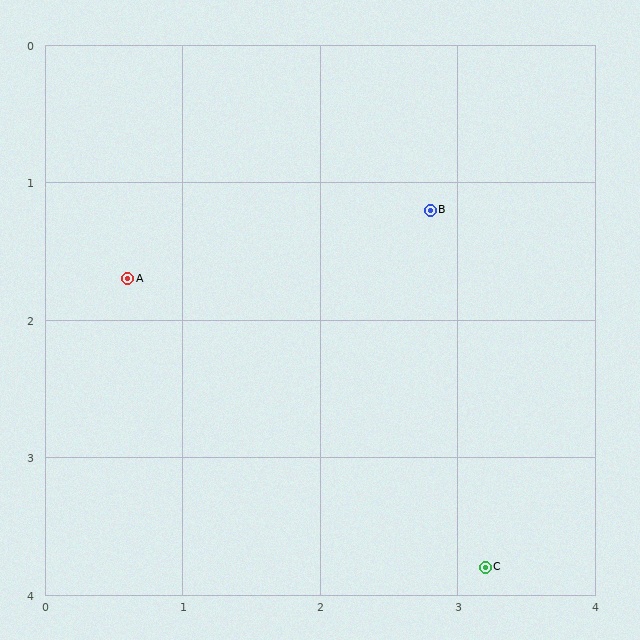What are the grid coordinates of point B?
Point B is at approximately (2.8, 1.2).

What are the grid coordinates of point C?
Point C is at approximately (3.2, 3.8).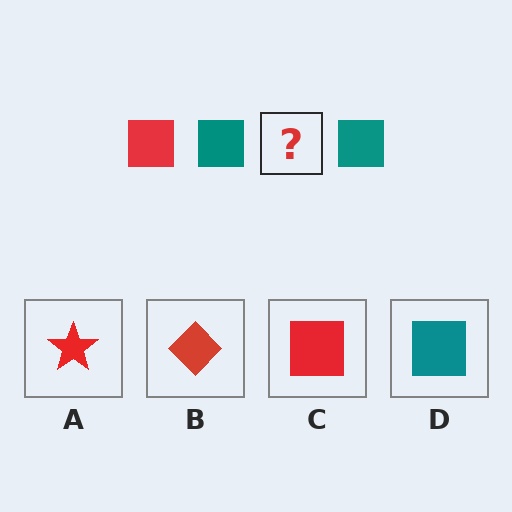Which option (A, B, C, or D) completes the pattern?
C.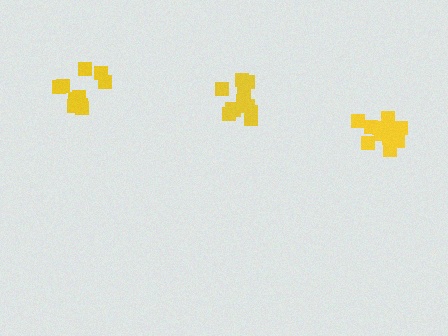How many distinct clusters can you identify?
There are 3 distinct clusters.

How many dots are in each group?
Group 1: 12 dots, Group 2: 12 dots, Group 3: 14 dots (38 total).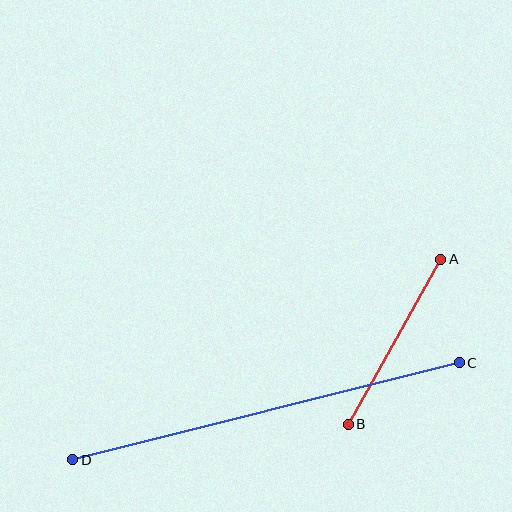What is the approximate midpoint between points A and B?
The midpoint is at approximately (395, 342) pixels.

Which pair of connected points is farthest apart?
Points C and D are farthest apart.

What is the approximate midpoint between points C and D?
The midpoint is at approximately (266, 411) pixels.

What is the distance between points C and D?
The distance is approximately 399 pixels.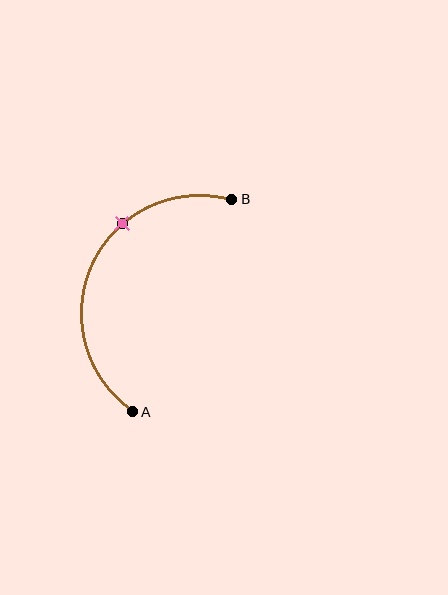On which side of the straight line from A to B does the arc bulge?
The arc bulges to the left of the straight line connecting A and B.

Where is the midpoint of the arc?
The arc midpoint is the point on the curve farthest from the straight line joining A and B. It sits to the left of that line.